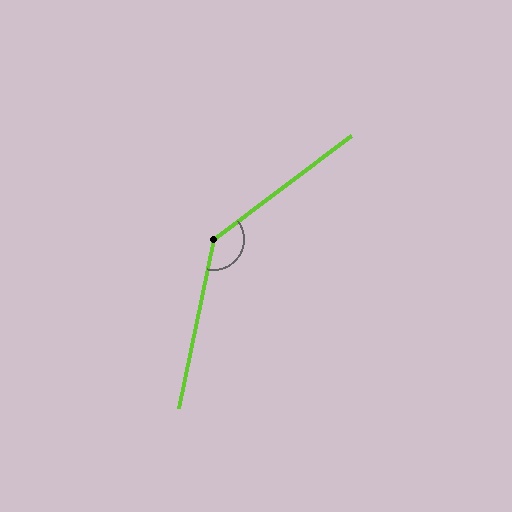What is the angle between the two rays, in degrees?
Approximately 139 degrees.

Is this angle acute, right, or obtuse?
It is obtuse.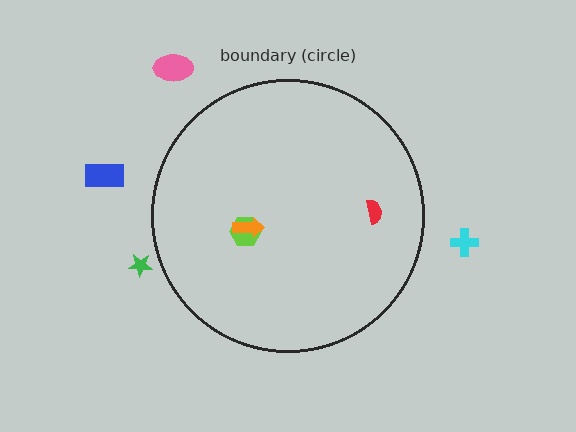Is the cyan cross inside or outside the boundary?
Outside.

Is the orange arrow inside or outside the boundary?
Inside.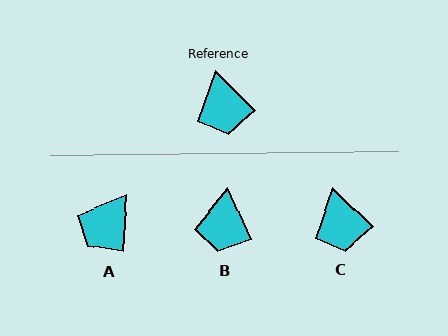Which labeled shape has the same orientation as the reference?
C.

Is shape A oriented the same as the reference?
No, it is off by about 50 degrees.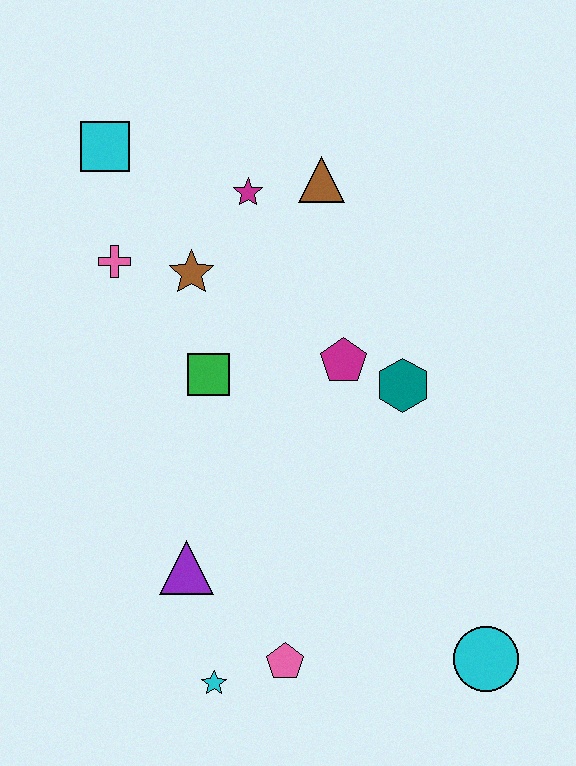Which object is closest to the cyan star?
The pink pentagon is closest to the cyan star.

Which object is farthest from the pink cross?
The cyan circle is farthest from the pink cross.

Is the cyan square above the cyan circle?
Yes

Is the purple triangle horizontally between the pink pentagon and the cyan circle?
No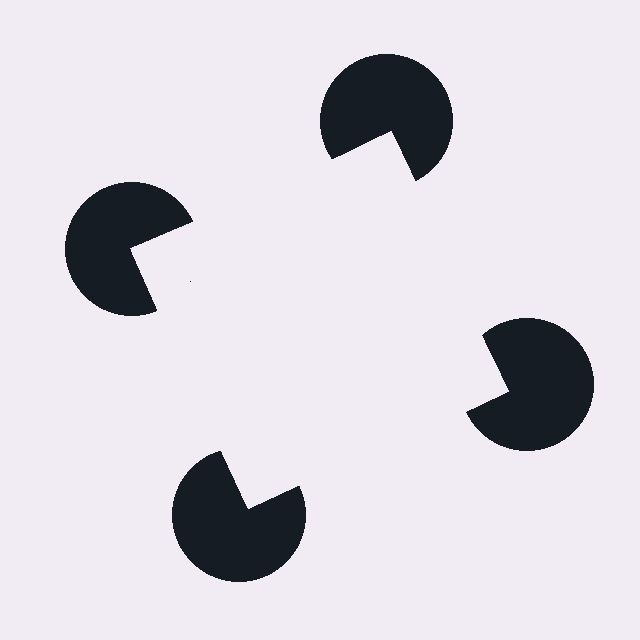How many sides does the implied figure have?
4 sides.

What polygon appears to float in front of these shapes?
An illusory square — its edges are inferred from the aligned wedge cuts in the pac-man discs, not physically drawn.